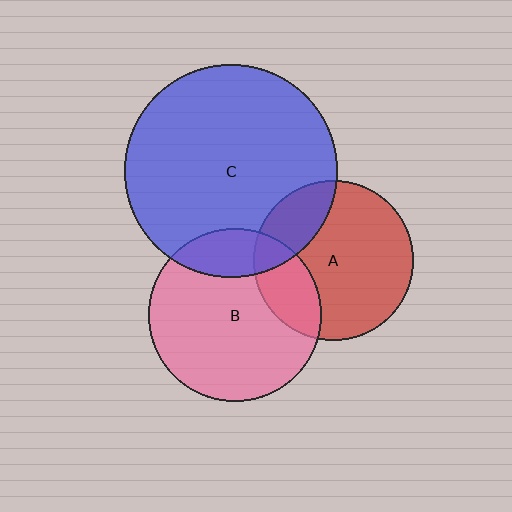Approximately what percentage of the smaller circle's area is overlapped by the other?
Approximately 25%.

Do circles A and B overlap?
Yes.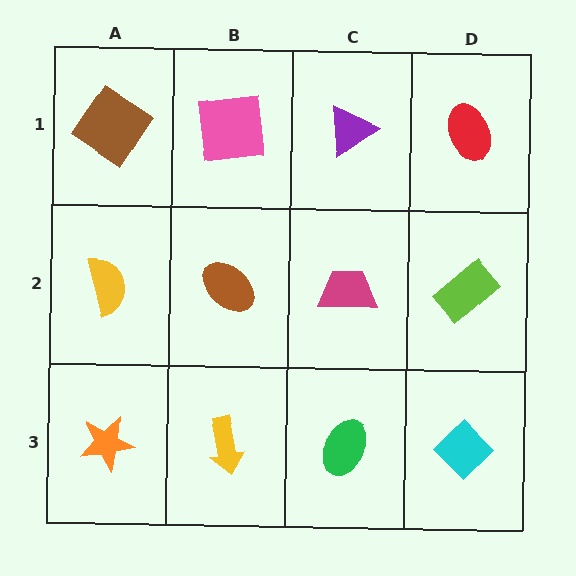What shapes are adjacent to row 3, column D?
A lime rectangle (row 2, column D), a green ellipse (row 3, column C).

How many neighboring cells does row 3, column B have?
3.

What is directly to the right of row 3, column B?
A green ellipse.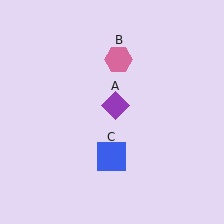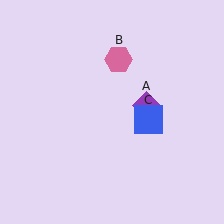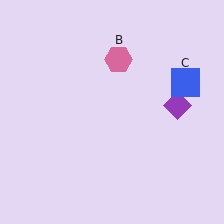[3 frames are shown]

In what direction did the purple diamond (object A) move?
The purple diamond (object A) moved right.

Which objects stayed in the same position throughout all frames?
Pink hexagon (object B) remained stationary.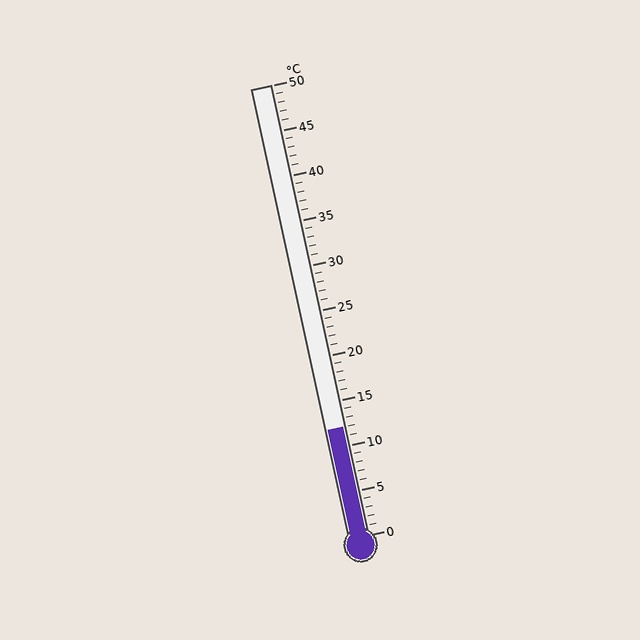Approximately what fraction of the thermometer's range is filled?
The thermometer is filled to approximately 25% of its range.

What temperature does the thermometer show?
The thermometer shows approximately 12°C.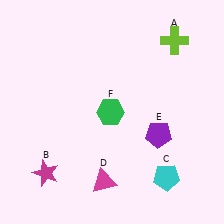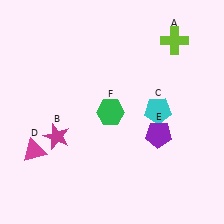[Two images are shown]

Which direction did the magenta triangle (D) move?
The magenta triangle (D) moved left.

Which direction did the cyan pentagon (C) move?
The cyan pentagon (C) moved up.